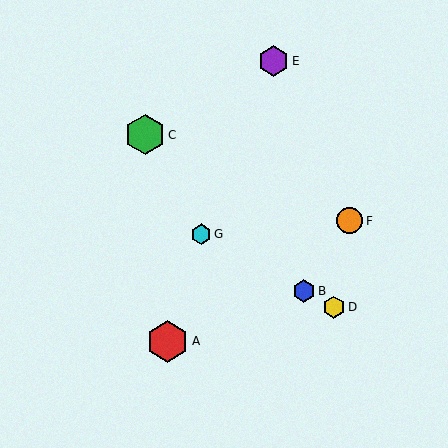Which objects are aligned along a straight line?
Objects B, D, G are aligned along a straight line.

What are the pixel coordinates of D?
Object D is at (334, 307).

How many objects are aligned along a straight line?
3 objects (B, D, G) are aligned along a straight line.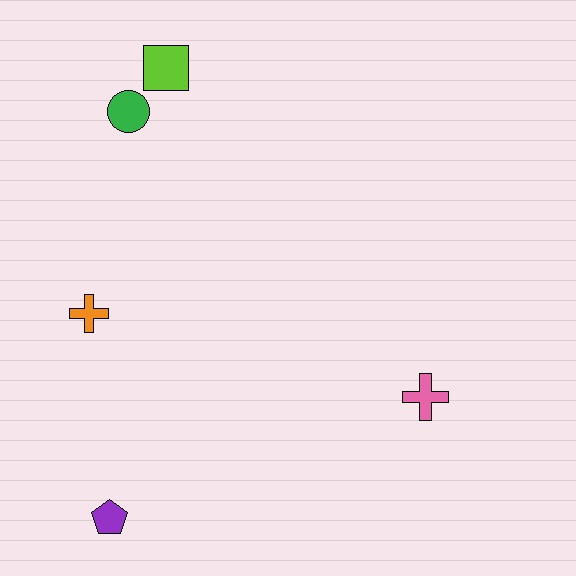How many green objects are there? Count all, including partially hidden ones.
There is 1 green object.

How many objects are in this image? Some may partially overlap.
There are 5 objects.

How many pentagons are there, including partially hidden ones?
There is 1 pentagon.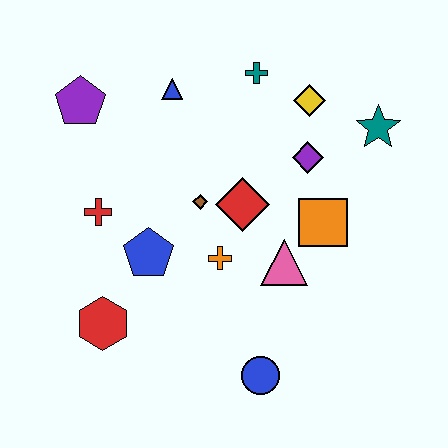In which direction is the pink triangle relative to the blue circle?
The pink triangle is above the blue circle.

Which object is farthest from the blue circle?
The purple pentagon is farthest from the blue circle.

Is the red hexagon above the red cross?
No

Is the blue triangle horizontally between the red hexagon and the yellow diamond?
Yes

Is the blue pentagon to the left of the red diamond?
Yes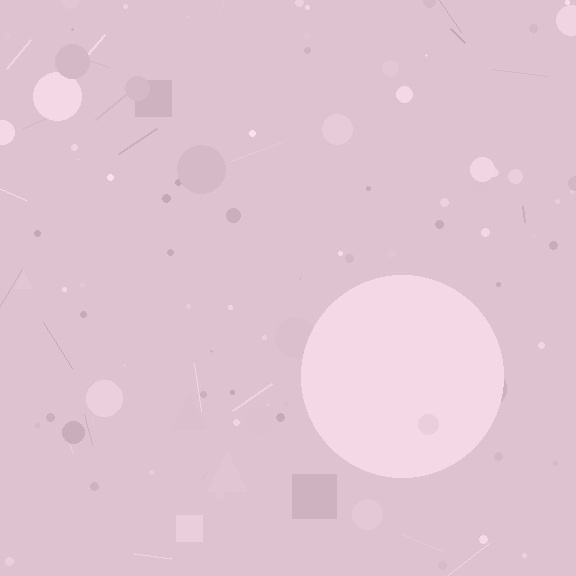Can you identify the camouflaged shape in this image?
The camouflaged shape is a circle.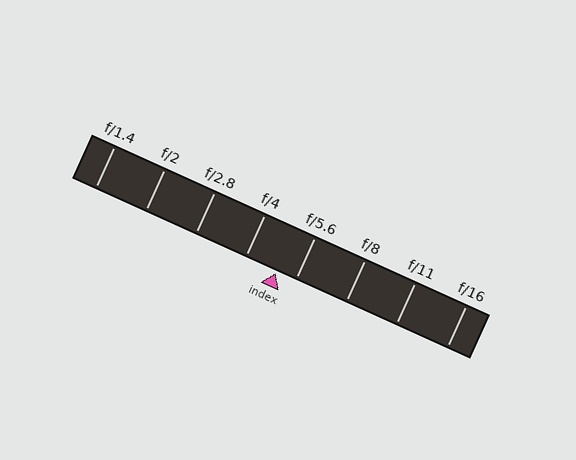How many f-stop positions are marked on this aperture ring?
There are 8 f-stop positions marked.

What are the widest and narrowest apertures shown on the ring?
The widest aperture shown is f/1.4 and the narrowest is f/16.